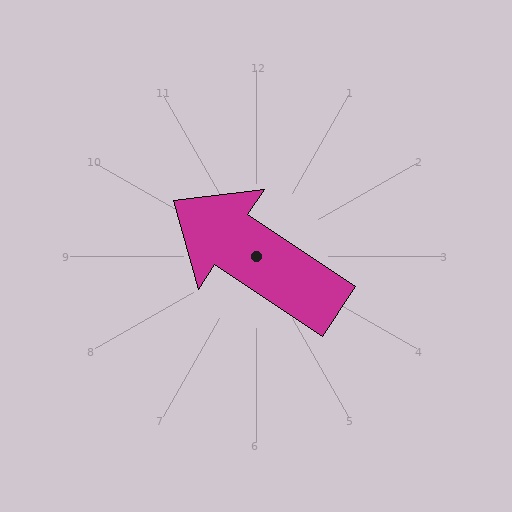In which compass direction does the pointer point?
Northwest.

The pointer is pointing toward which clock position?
Roughly 10 o'clock.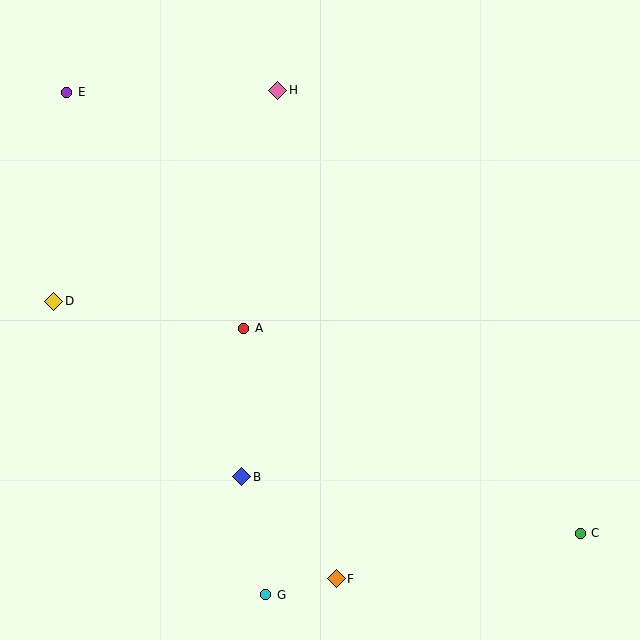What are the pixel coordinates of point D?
Point D is at (54, 301).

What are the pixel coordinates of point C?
Point C is at (580, 533).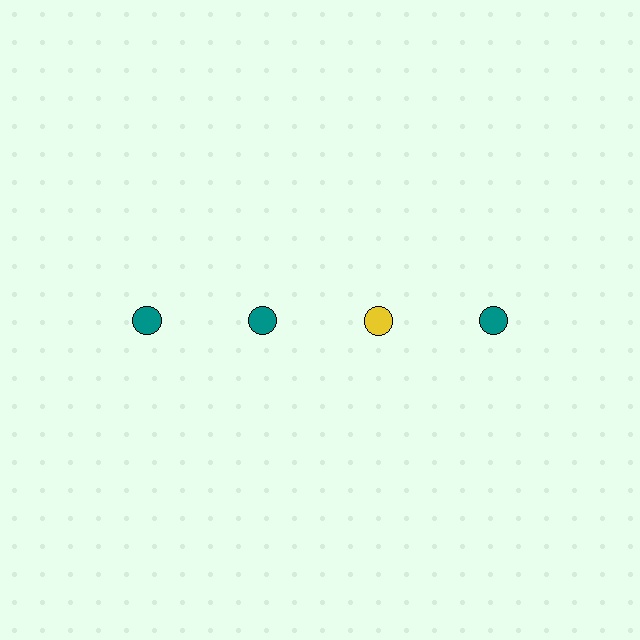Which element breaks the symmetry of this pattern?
The yellow circle in the top row, center column breaks the symmetry. All other shapes are teal circles.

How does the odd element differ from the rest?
It has a different color: yellow instead of teal.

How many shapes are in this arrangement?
There are 4 shapes arranged in a grid pattern.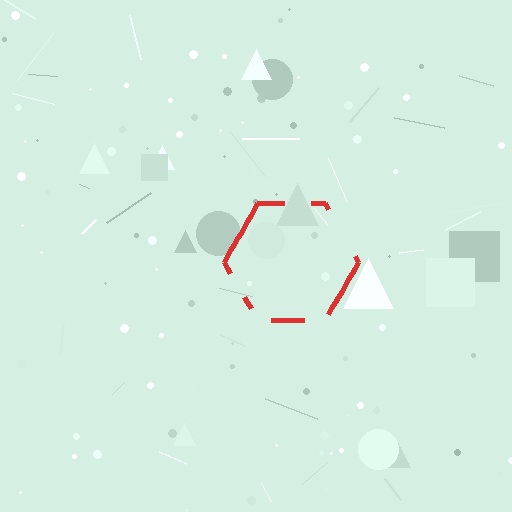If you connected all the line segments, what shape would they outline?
They would outline a hexagon.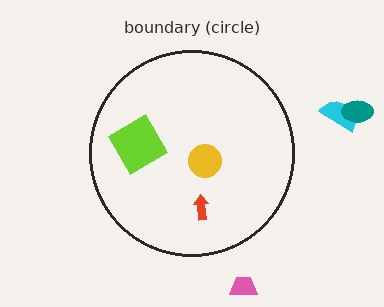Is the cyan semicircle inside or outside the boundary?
Outside.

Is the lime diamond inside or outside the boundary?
Inside.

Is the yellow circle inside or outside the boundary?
Inside.